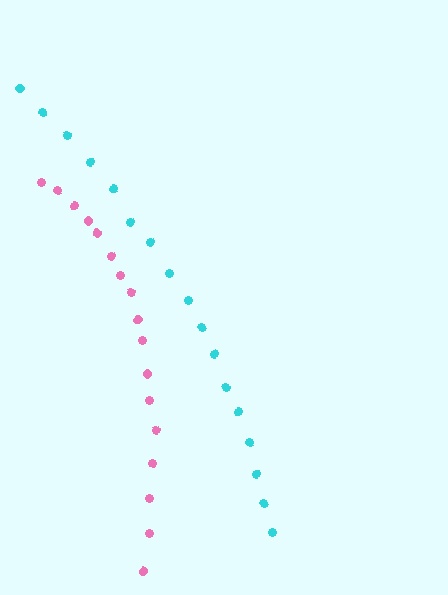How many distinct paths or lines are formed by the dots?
There are 2 distinct paths.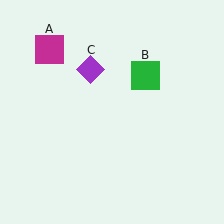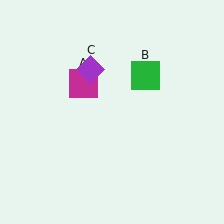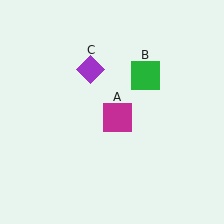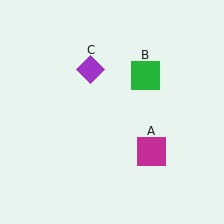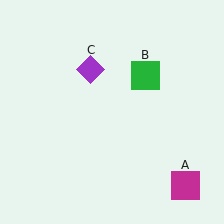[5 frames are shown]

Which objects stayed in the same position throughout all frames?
Green square (object B) and purple diamond (object C) remained stationary.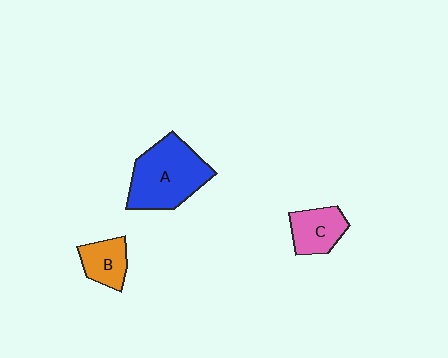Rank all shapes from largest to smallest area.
From largest to smallest: A (blue), C (pink), B (orange).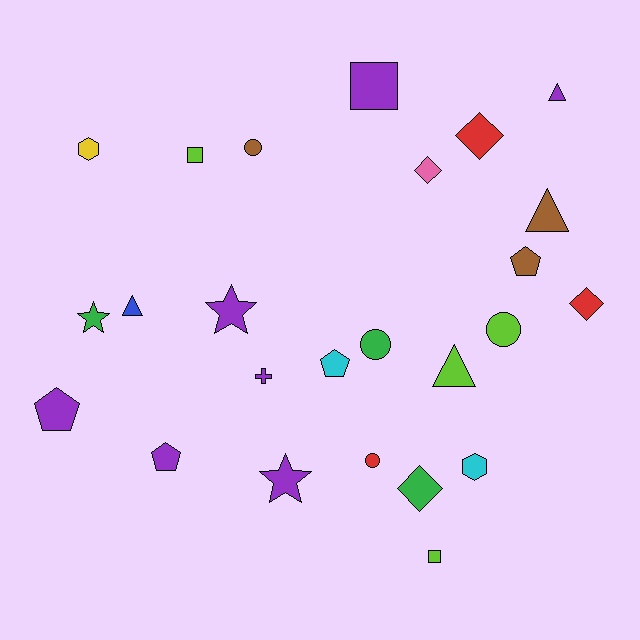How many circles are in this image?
There are 4 circles.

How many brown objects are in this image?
There are 3 brown objects.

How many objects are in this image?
There are 25 objects.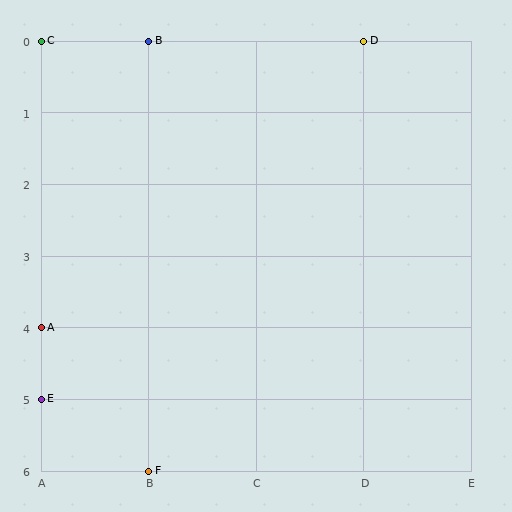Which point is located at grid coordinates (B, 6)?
Point F is at (B, 6).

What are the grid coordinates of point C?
Point C is at grid coordinates (A, 0).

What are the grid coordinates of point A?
Point A is at grid coordinates (A, 4).